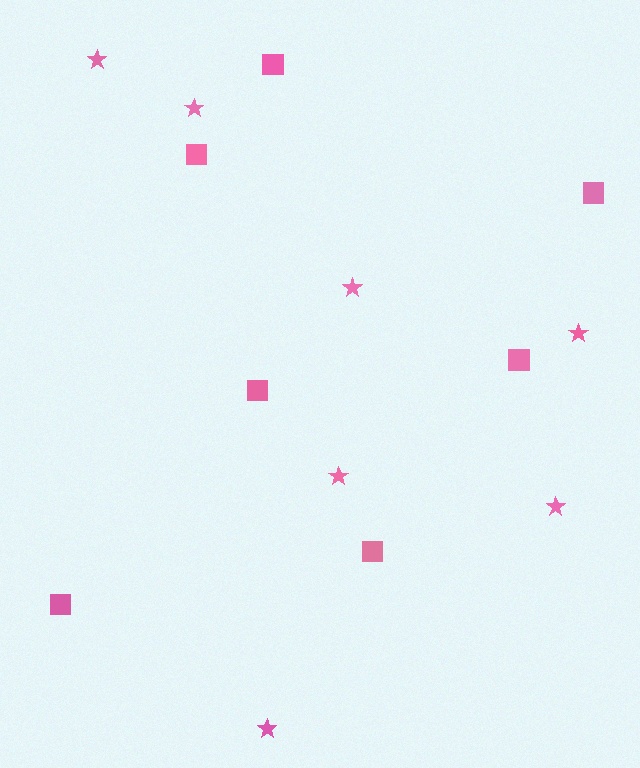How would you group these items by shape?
There are 2 groups: one group of squares (7) and one group of stars (7).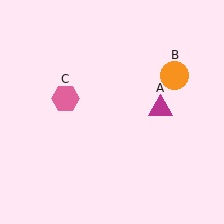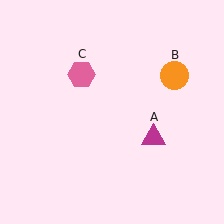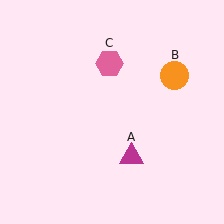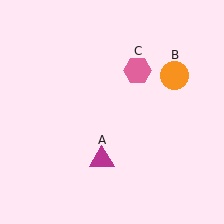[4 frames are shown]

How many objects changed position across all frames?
2 objects changed position: magenta triangle (object A), pink hexagon (object C).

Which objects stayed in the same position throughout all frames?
Orange circle (object B) remained stationary.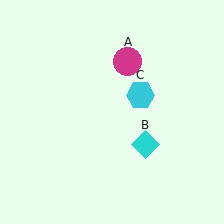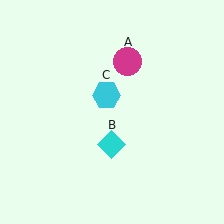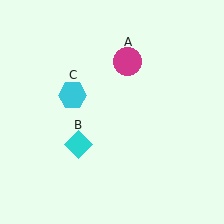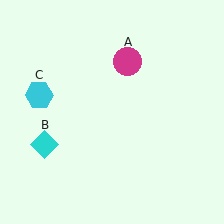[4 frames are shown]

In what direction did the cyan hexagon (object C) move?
The cyan hexagon (object C) moved left.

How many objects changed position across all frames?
2 objects changed position: cyan diamond (object B), cyan hexagon (object C).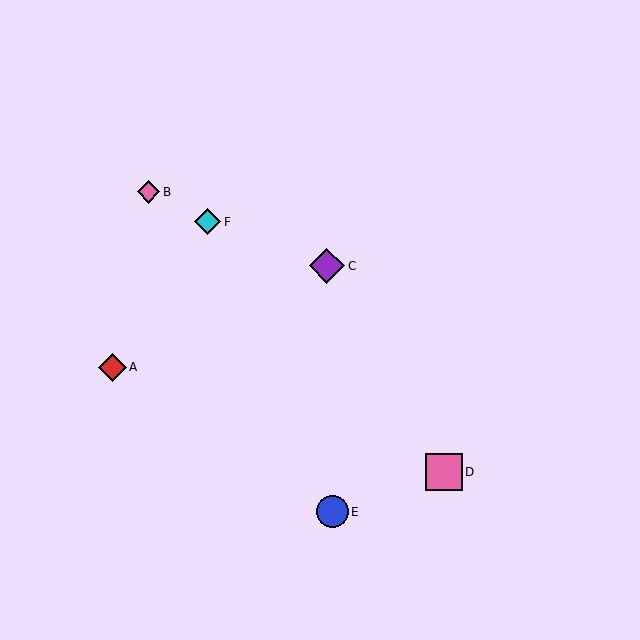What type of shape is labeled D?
Shape D is a pink square.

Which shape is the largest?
The pink square (labeled D) is the largest.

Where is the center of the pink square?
The center of the pink square is at (444, 472).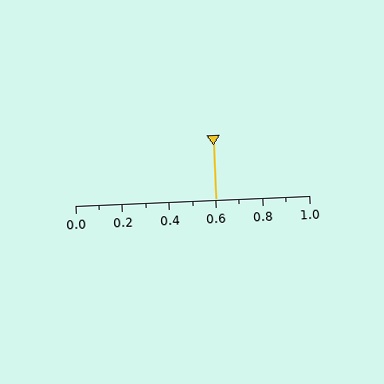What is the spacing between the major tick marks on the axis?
The major ticks are spaced 0.2 apart.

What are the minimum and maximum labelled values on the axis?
The axis runs from 0.0 to 1.0.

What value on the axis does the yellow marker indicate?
The marker indicates approximately 0.6.